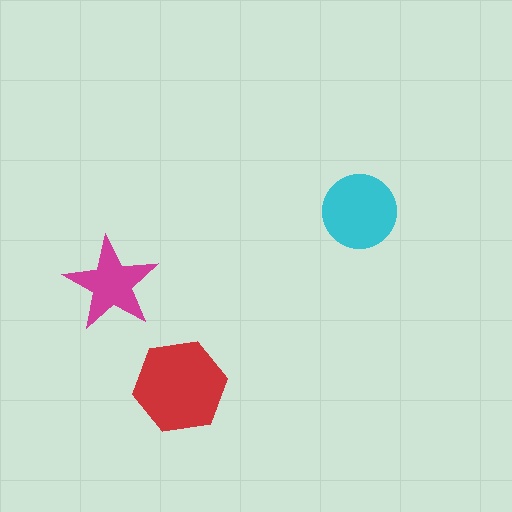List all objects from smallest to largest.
The magenta star, the cyan circle, the red hexagon.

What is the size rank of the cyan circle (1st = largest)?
2nd.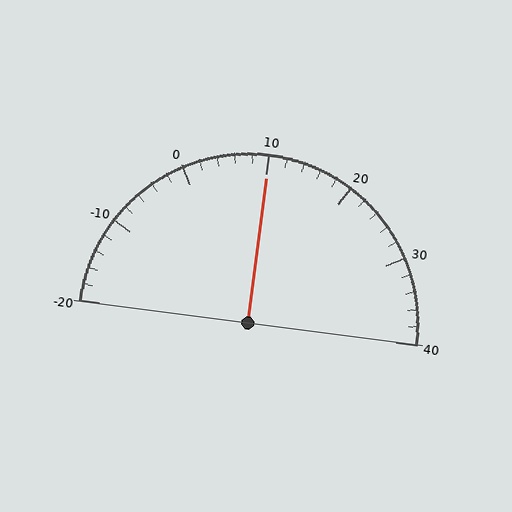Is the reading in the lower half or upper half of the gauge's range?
The reading is in the upper half of the range (-20 to 40).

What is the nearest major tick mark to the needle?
The nearest major tick mark is 10.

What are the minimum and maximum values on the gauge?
The gauge ranges from -20 to 40.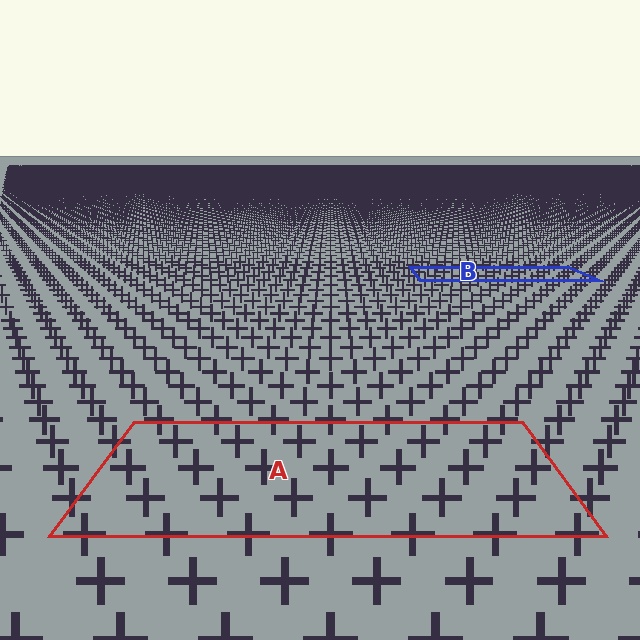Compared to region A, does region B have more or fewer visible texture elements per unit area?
Region B has more texture elements per unit area — they are packed more densely because it is farther away.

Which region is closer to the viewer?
Region A is closer. The texture elements there are larger and more spread out.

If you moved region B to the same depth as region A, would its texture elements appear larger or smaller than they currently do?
They would appear larger. At a closer depth, the same texture elements are projected at a bigger on-screen size.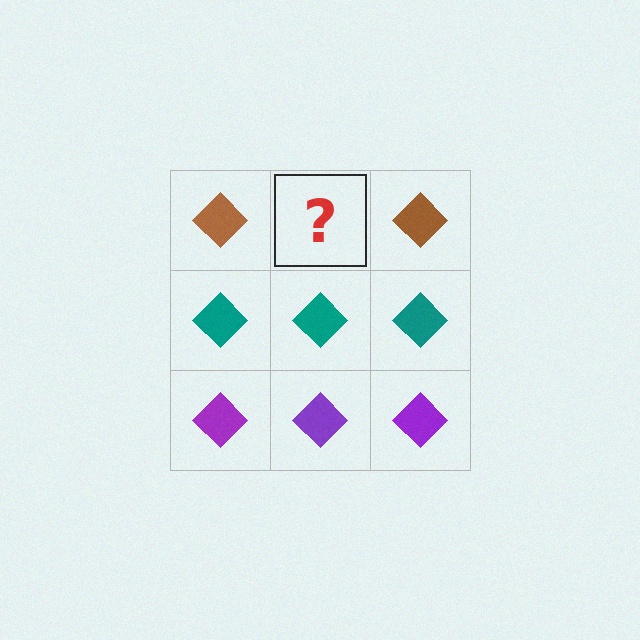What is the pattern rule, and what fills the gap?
The rule is that each row has a consistent color. The gap should be filled with a brown diamond.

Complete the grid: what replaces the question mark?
The question mark should be replaced with a brown diamond.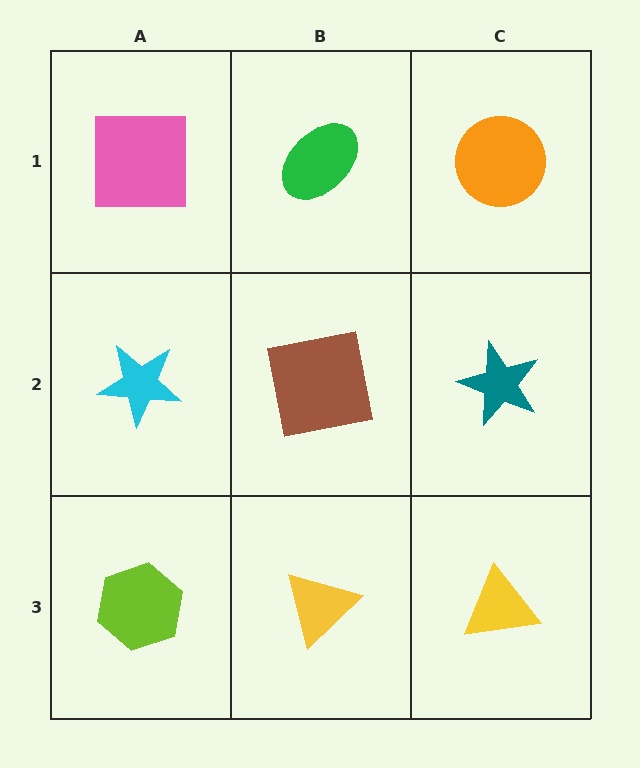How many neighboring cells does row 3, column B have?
3.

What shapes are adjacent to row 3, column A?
A cyan star (row 2, column A), a yellow triangle (row 3, column B).